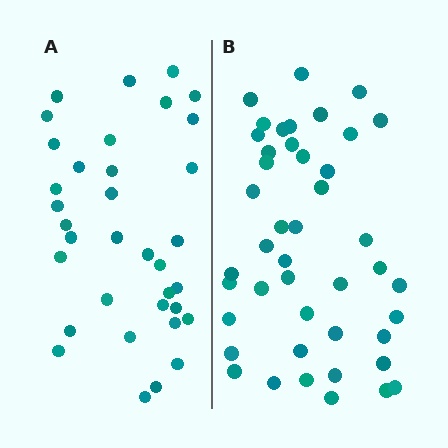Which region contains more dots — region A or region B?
Region B (the right region) has more dots.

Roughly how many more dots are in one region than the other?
Region B has roughly 8 or so more dots than region A.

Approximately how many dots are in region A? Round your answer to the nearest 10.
About 40 dots. (The exact count is 35, which rounds to 40.)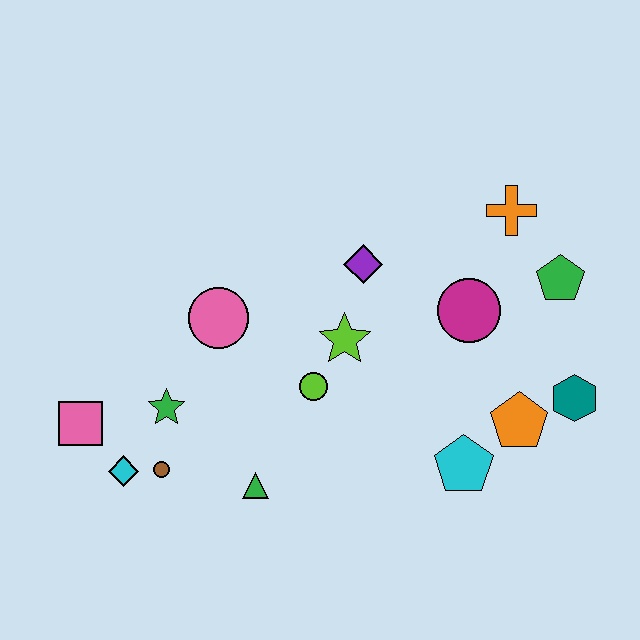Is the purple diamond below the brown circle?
No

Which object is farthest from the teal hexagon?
The pink square is farthest from the teal hexagon.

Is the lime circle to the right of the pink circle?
Yes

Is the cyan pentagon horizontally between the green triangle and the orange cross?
Yes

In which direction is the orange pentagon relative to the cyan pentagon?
The orange pentagon is to the right of the cyan pentagon.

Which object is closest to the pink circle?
The green star is closest to the pink circle.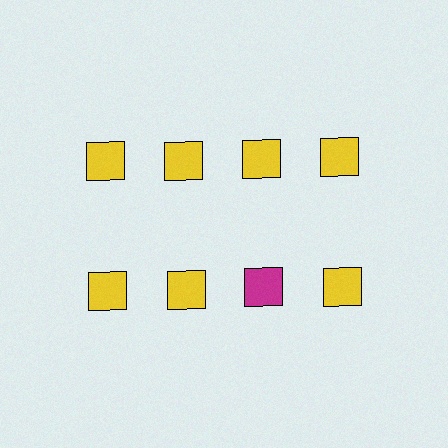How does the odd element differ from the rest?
It has a different color: magenta instead of yellow.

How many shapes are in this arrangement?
There are 8 shapes arranged in a grid pattern.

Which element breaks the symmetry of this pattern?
The magenta square in the second row, center column breaks the symmetry. All other shapes are yellow squares.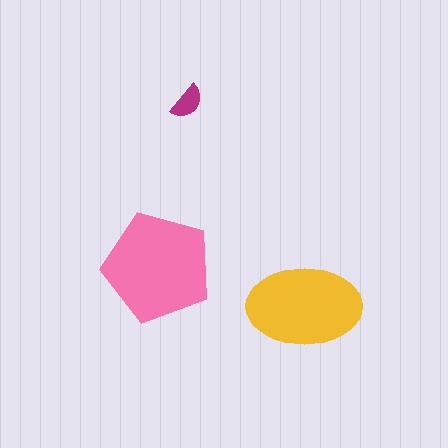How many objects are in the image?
There are 3 objects in the image.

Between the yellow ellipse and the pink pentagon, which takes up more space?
The pink pentagon.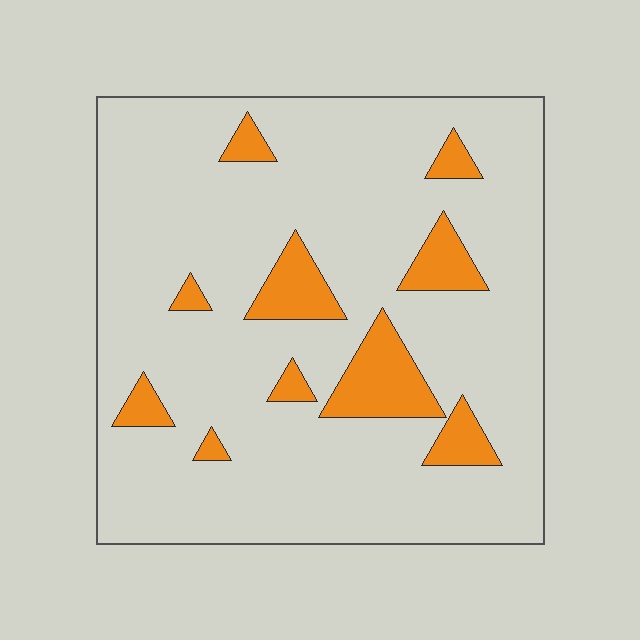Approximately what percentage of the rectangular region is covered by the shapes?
Approximately 15%.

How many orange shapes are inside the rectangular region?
10.